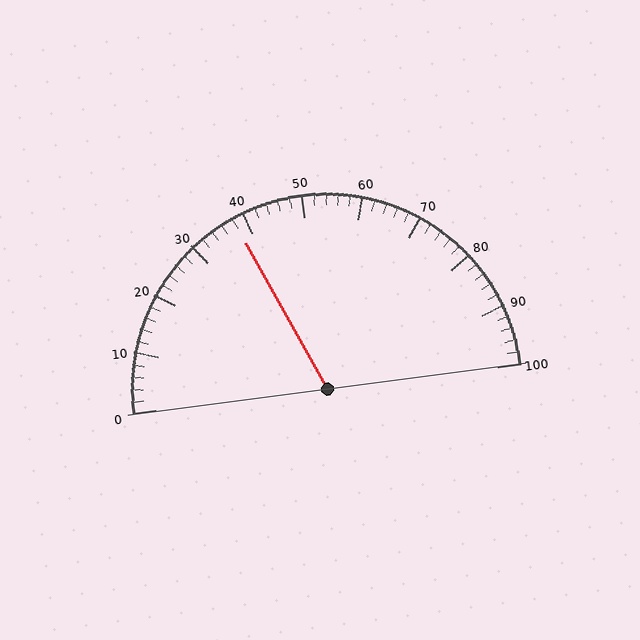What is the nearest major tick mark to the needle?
The nearest major tick mark is 40.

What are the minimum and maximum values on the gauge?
The gauge ranges from 0 to 100.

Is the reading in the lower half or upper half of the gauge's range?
The reading is in the lower half of the range (0 to 100).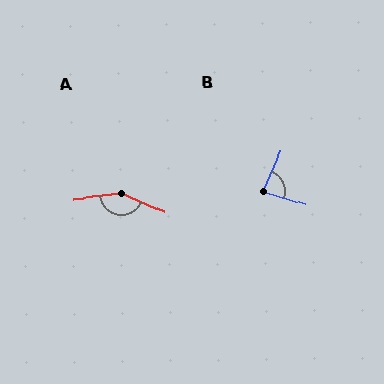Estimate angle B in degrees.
Approximately 83 degrees.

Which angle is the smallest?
B, at approximately 83 degrees.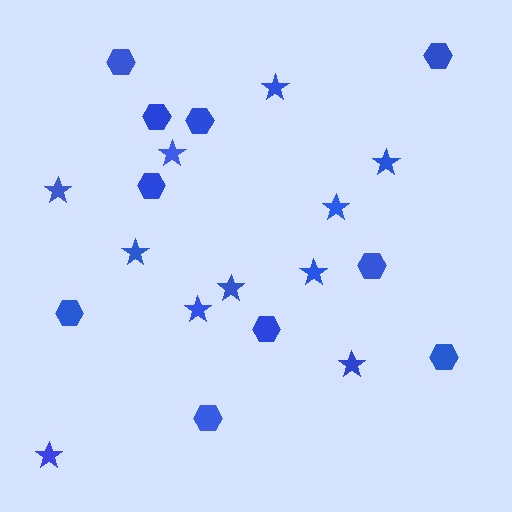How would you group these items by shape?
There are 2 groups: one group of stars (11) and one group of hexagons (10).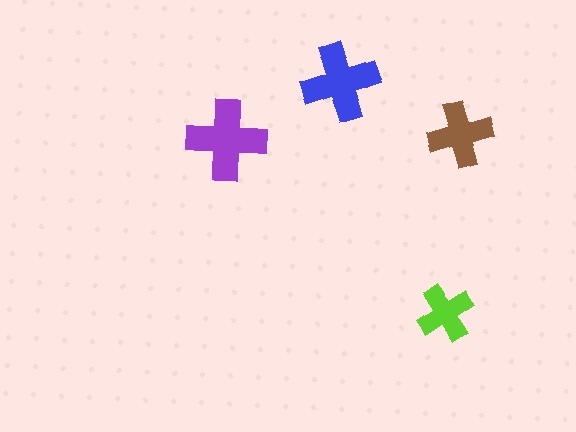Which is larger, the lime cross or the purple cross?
The purple one.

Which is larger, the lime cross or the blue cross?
The blue one.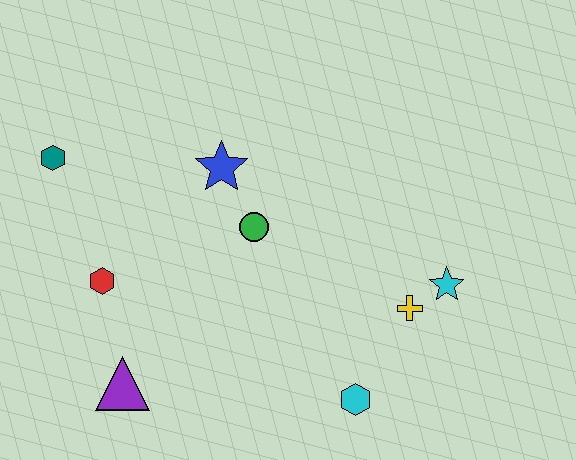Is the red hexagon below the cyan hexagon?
No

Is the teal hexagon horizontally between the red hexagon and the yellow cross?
No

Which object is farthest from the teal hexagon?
The cyan star is farthest from the teal hexagon.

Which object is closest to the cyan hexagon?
The yellow cross is closest to the cyan hexagon.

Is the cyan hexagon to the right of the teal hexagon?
Yes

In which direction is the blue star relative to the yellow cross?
The blue star is to the left of the yellow cross.